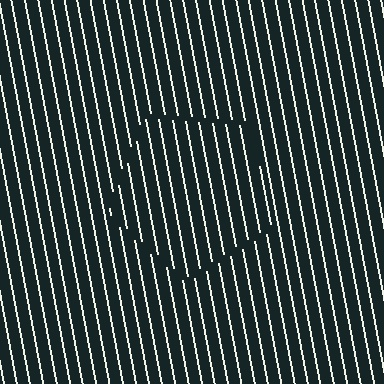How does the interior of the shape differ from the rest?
The interior of the shape contains the same grating, shifted by half a period — the contour is defined by the phase discontinuity where line-ends from the inner and outer gratings abut.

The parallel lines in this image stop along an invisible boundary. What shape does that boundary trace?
An illusory pentagon. The interior of the shape contains the same grating, shifted by half a period — the contour is defined by the phase discontinuity where line-ends from the inner and outer gratings abut.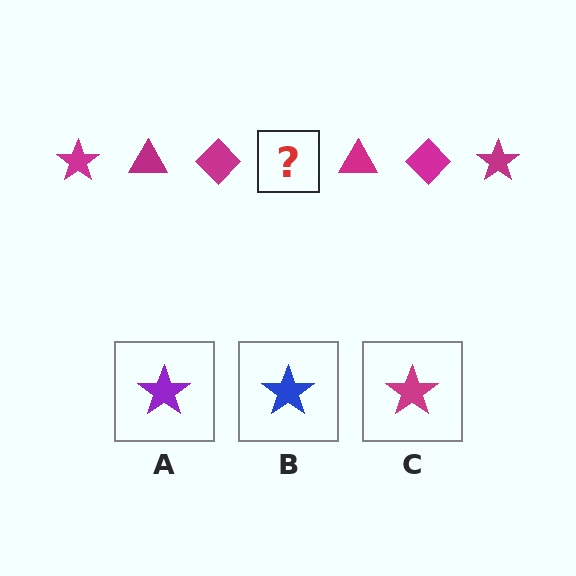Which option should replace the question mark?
Option C.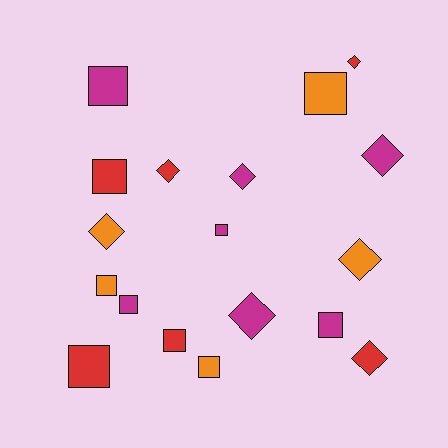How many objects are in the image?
There are 18 objects.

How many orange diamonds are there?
There are 2 orange diamonds.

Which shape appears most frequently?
Square, with 10 objects.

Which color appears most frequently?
Magenta, with 7 objects.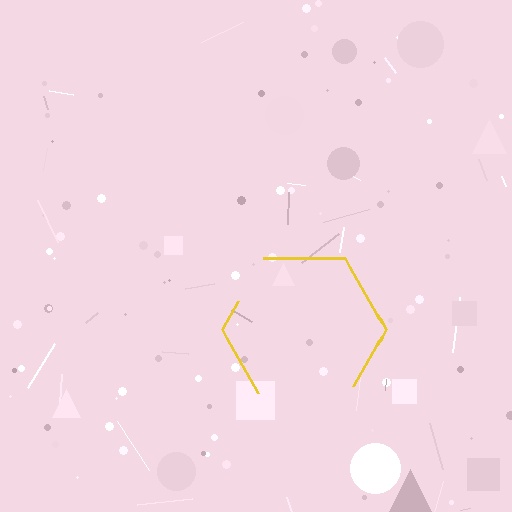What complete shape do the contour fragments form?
The contour fragments form a hexagon.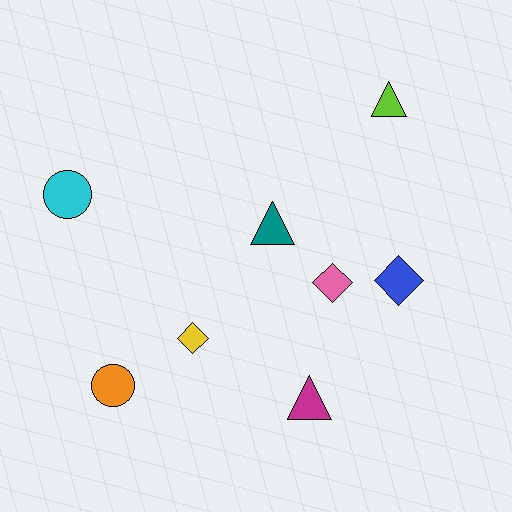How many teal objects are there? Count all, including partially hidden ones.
There is 1 teal object.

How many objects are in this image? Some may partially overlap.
There are 8 objects.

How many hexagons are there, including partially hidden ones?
There are no hexagons.